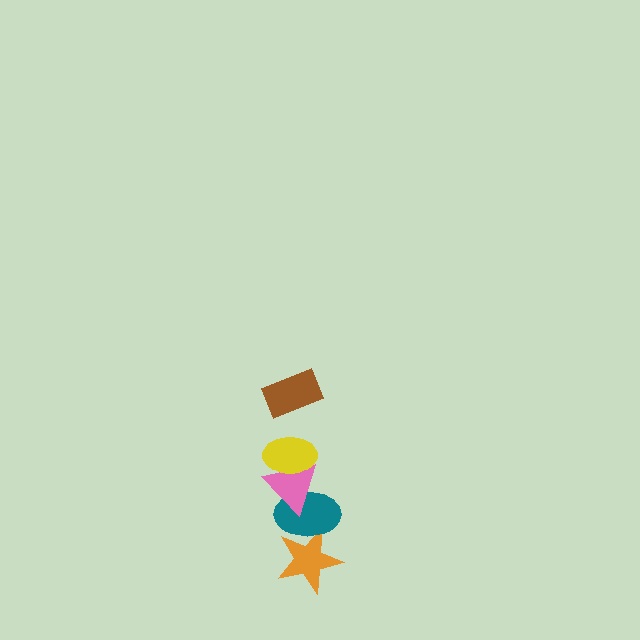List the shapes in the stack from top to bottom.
From top to bottom: the brown rectangle, the yellow ellipse, the pink triangle, the teal ellipse, the orange star.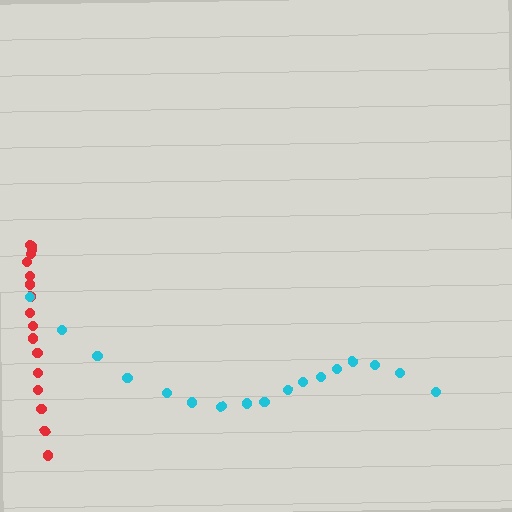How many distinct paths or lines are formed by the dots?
There are 2 distinct paths.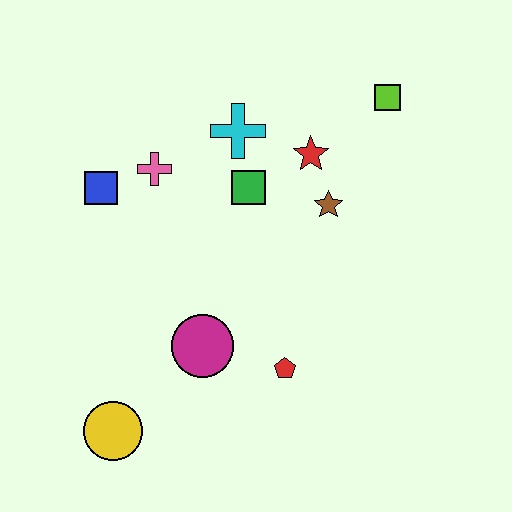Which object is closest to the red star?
The brown star is closest to the red star.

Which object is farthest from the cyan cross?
The yellow circle is farthest from the cyan cross.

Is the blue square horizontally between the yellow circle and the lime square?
No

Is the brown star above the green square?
No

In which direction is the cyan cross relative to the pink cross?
The cyan cross is to the right of the pink cross.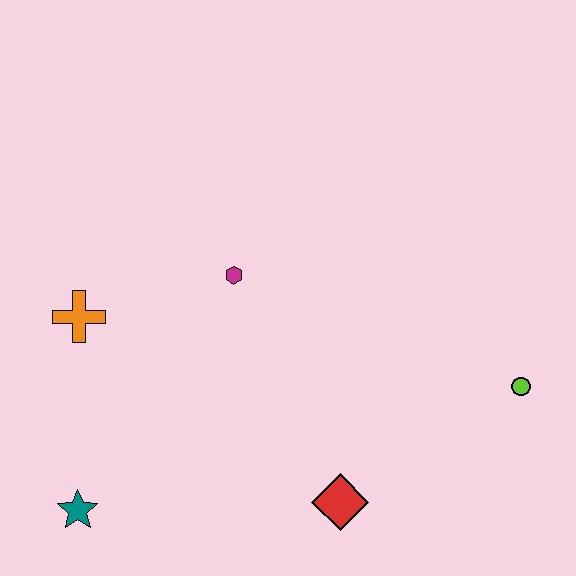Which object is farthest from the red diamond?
The orange cross is farthest from the red diamond.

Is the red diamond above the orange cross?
No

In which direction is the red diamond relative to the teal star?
The red diamond is to the right of the teal star.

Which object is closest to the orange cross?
The magenta hexagon is closest to the orange cross.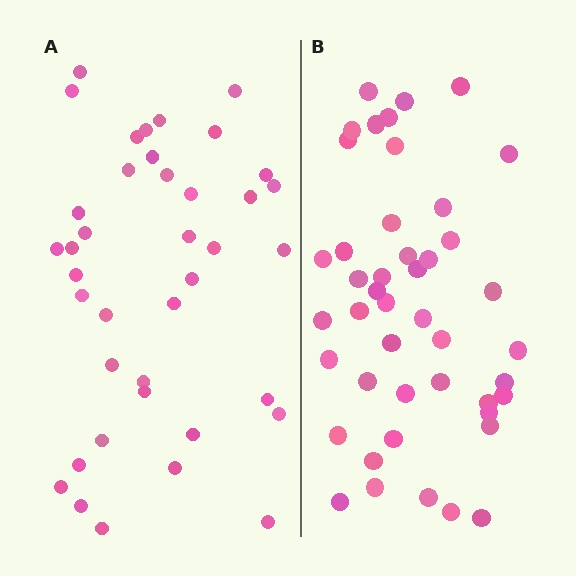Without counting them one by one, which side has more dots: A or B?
Region B (the right region) has more dots.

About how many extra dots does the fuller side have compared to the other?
Region B has about 6 more dots than region A.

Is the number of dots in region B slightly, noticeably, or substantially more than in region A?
Region B has only slightly more — the two regions are fairly close. The ratio is roughly 1.2 to 1.